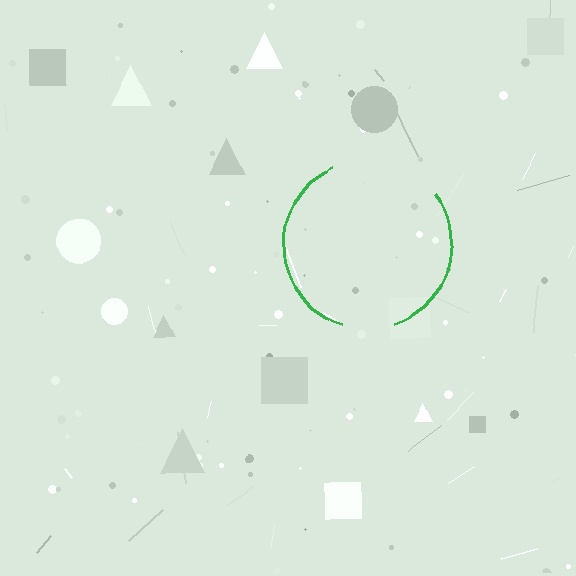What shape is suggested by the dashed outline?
The dashed outline suggests a circle.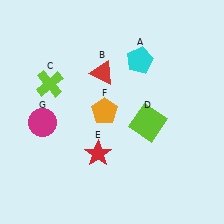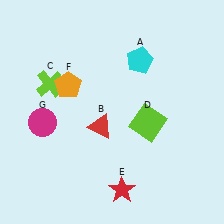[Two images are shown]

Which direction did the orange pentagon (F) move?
The orange pentagon (F) moved left.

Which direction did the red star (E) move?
The red star (E) moved down.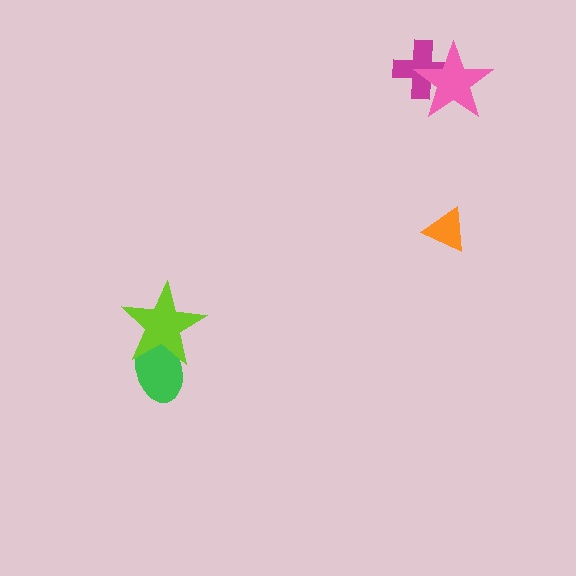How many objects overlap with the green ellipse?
1 object overlaps with the green ellipse.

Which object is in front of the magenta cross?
The pink star is in front of the magenta cross.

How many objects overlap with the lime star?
1 object overlaps with the lime star.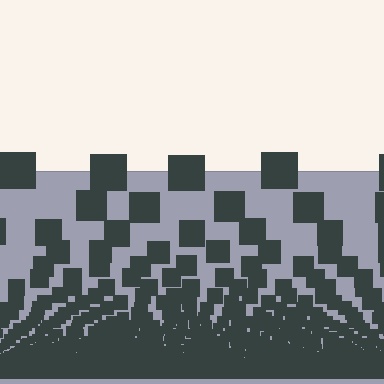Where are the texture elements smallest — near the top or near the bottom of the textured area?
Near the bottom.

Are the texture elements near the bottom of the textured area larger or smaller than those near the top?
Smaller. The gradient is inverted — elements near the bottom are smaller and denser.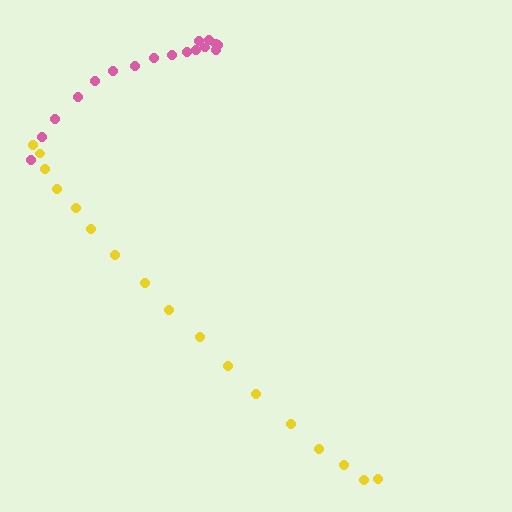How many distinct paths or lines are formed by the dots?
There are 2 distinct paths.